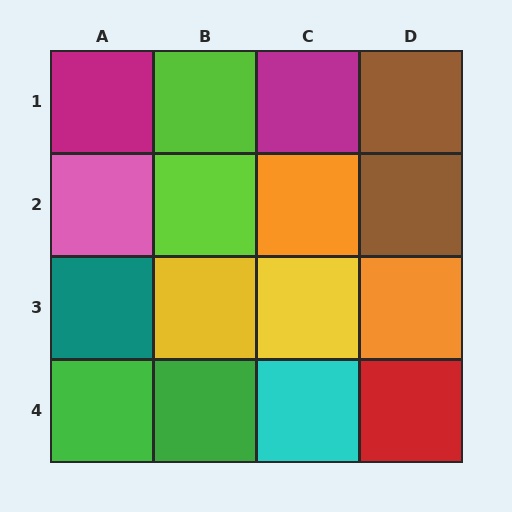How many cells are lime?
2 cells are lime.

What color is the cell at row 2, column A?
Pink.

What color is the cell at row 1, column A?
Magenta.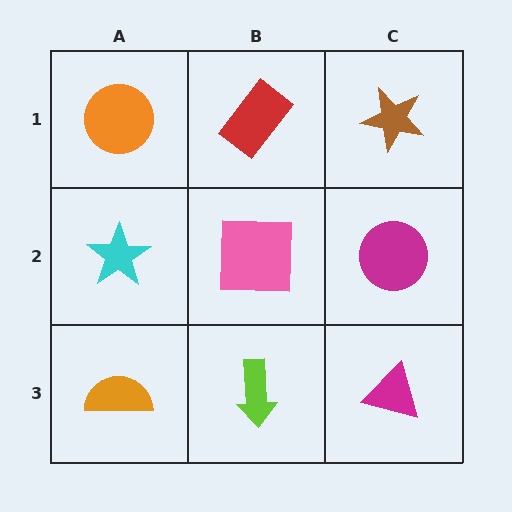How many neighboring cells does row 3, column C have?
2.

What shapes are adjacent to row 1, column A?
A cyan star (row 2, column A), a red rectangle (row 1, column B).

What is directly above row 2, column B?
A red rectangle.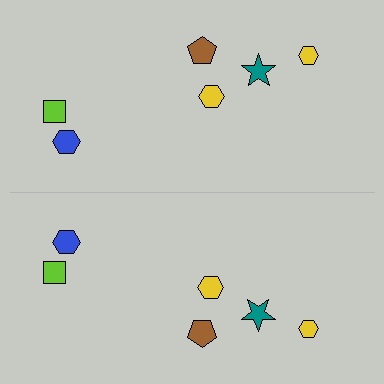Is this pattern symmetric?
Yes, this pattern has bilateral (reflection) symmetry.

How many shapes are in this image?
There are 12 shapes in this image.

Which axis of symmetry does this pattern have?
The pattern has a horizontal axis of symmetry running through the center of the image.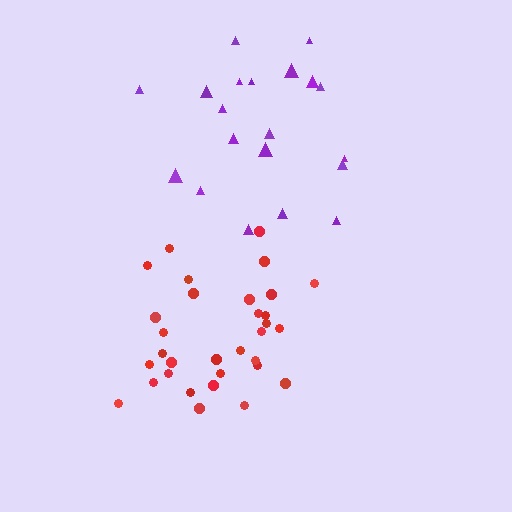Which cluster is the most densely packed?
Red.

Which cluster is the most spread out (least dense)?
Purple.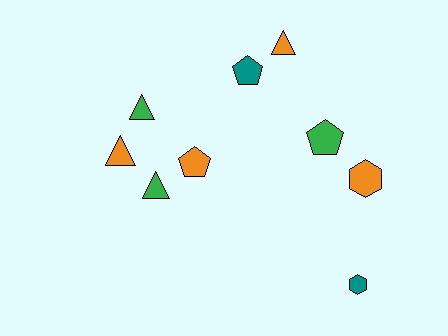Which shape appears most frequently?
Triangle, with 4 objects.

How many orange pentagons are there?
There is 1 orange pentagon.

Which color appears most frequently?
Orange, with 4 objects.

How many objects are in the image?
There are 9 objects.